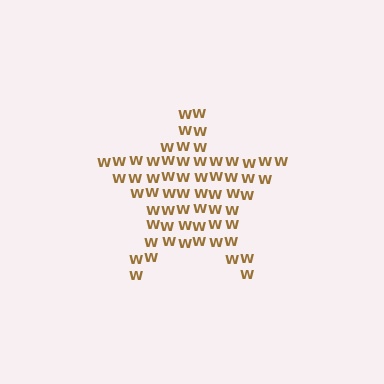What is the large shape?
The large shape is a star.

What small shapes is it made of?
It is made of small letter W's.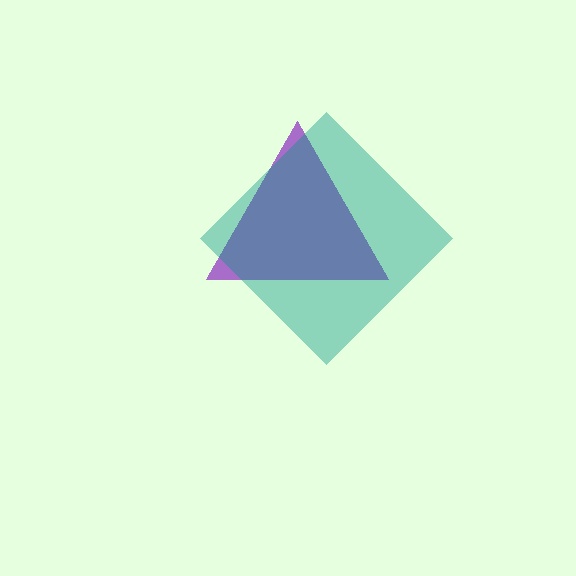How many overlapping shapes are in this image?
There are 2 overlapping shapes in the image.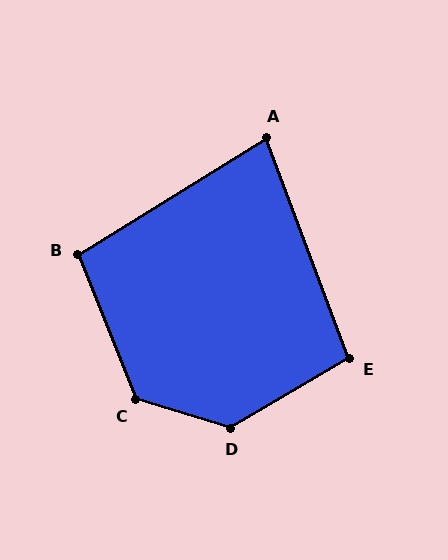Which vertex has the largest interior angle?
D, at approximately 133 degrees.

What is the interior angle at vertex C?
Approximately 129 degrees (obtuse).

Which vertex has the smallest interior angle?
A, at approximately 79 degrees.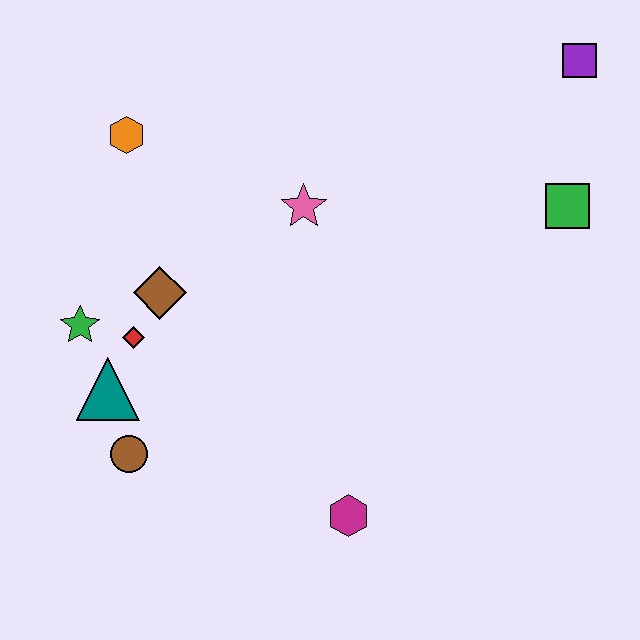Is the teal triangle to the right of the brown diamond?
No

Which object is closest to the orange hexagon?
The brown diamond is closest to the orange hexagon.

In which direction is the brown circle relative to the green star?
The brown circle is below the green star.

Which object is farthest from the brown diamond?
The purple square is farthest from the brown diamond.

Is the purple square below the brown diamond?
No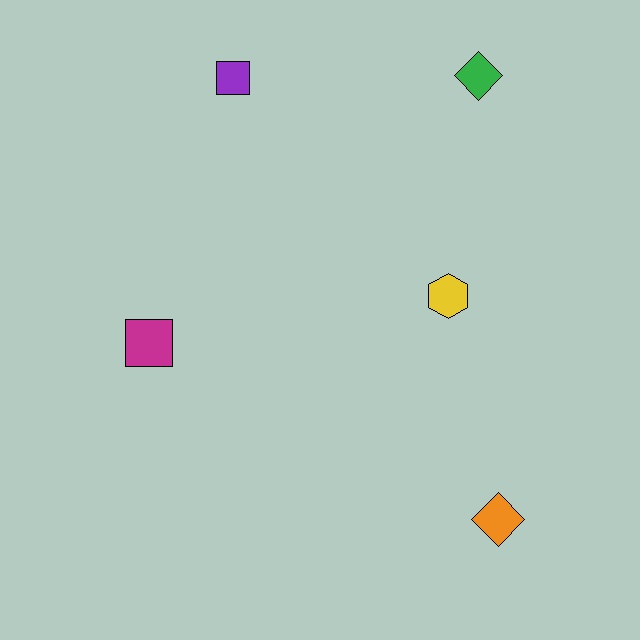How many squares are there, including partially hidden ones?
There are 2 squares.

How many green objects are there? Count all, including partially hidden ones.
There is 1 green object.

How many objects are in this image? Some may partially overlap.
There are 5 objects.